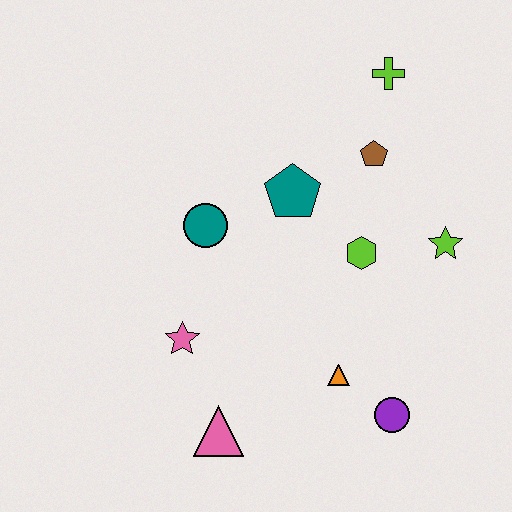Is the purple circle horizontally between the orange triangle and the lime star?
Yes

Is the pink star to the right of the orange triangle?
No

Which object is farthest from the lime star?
The pink triangle is farthest from the lime star.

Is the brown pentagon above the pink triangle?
Yes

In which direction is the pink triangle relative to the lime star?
The pink triangle is to the left of the lime star.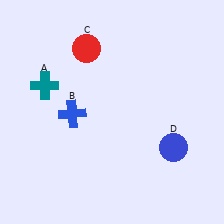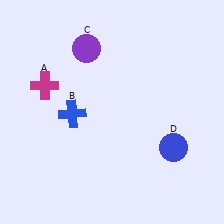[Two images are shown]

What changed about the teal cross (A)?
In Image 1, A is teal. In Image 2, it changed to magenta.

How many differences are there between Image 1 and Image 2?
There are 2 differences between the two images.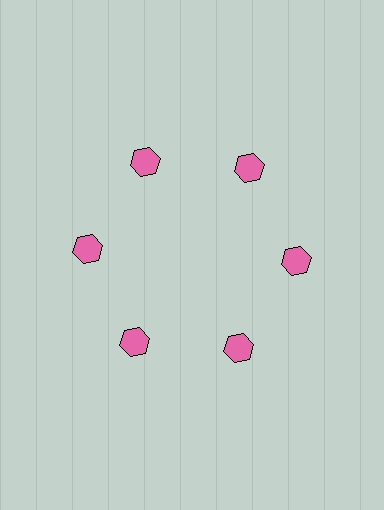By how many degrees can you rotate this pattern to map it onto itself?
The pattern maps onto itself every 60 degrees of rotation.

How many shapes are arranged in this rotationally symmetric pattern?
There are 6 shapes, arranged in 6 groups of 1.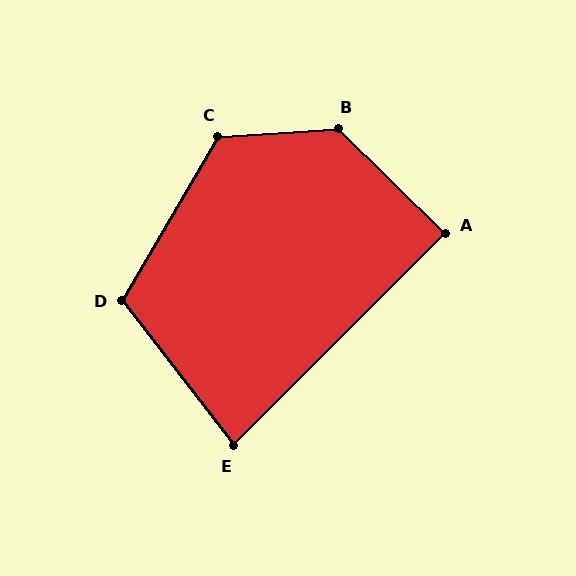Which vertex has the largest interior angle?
B, at approximately 132 degrees.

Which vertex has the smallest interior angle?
E, at approximately 82 degrees.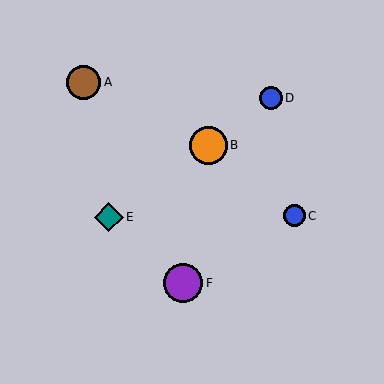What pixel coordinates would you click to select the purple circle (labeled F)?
Click at (183, 283) to select the purple circle F.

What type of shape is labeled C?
Shape C is a blue circle.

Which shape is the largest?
The purple circle (labeled F) is the largest.